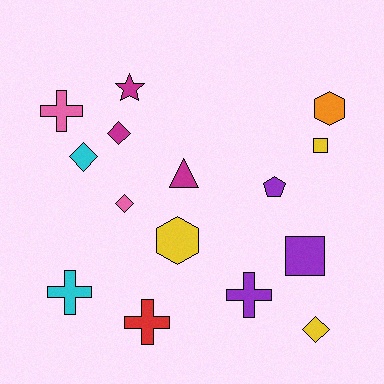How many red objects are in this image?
There is 1 red object.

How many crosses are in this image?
There are 4 crosses.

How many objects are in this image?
There are 15 objects.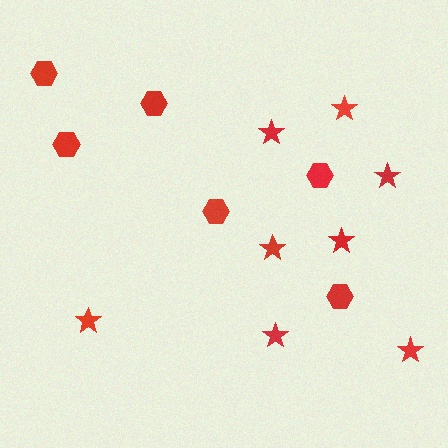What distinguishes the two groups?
There are 2 groups: one group of hexagons (6) and one group of stars (8).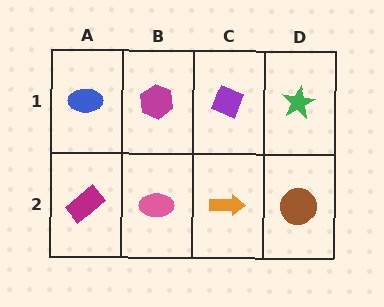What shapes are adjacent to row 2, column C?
A purple diamond (row 1, column C), a pink ellipse (row 2, column B), a brown circle (row 2, column D).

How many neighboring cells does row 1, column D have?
2.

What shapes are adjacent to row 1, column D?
A brown circle (row 2, column D), a purple diamond (row 1, column C).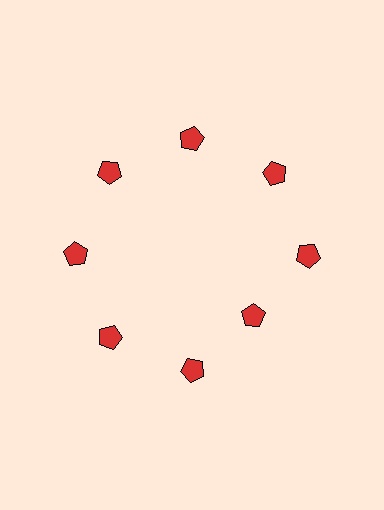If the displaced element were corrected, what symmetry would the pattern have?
It would have 8-fold rotational symmetry — the pattern would map onto itself every 45 degrees.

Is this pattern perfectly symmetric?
No. The 8 red pentagons are arranged in a ring, but one element near the 4 o'clock position is pulled inward toward the center, breaking the 8-fold rotational symmetry.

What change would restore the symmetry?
The symmetry would be restored by moving it outward, back onto the ring so that all 8 pentagons sit at equal angles and equal distance from the center.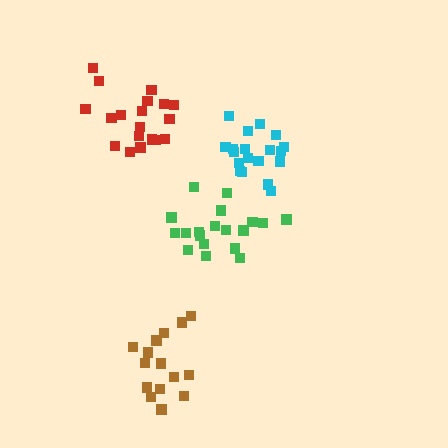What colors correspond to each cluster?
The clusters are colored: red, brown, green, cyan.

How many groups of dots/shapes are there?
There are 4 groups.